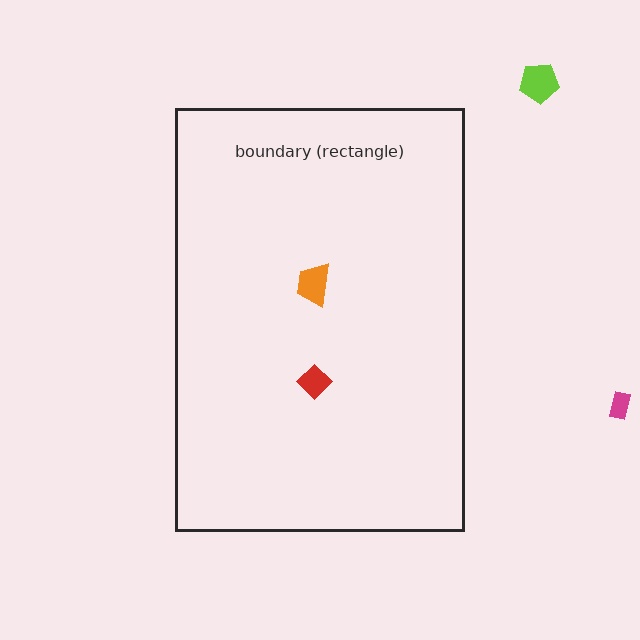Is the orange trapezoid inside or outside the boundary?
Inside.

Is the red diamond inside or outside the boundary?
Inside.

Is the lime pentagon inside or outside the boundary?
Outside.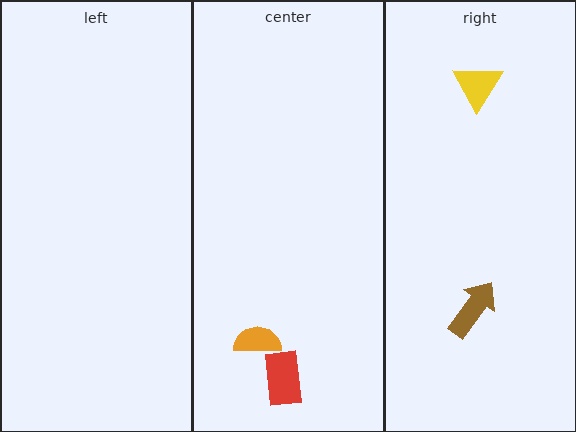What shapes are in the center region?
The red rectangle, the orange semicircle.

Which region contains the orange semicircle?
The center region.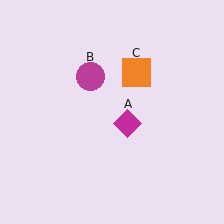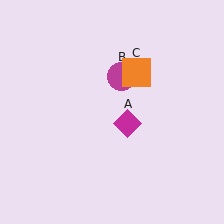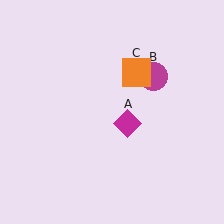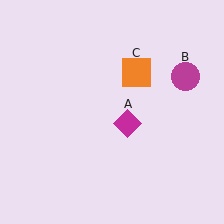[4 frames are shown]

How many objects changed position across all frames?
1 object changed position: magenta circle (object B).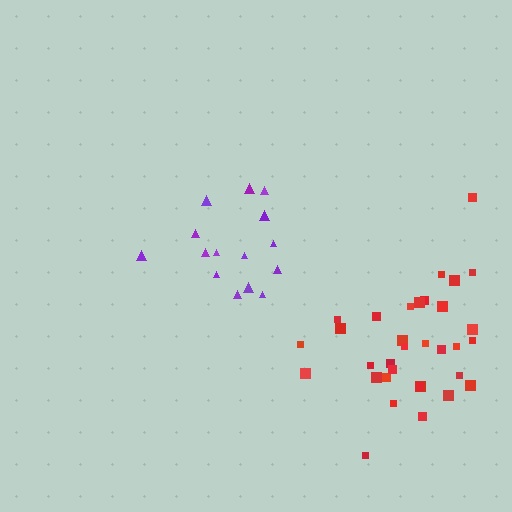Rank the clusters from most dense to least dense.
purple, red.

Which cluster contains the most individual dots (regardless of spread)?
Red (33).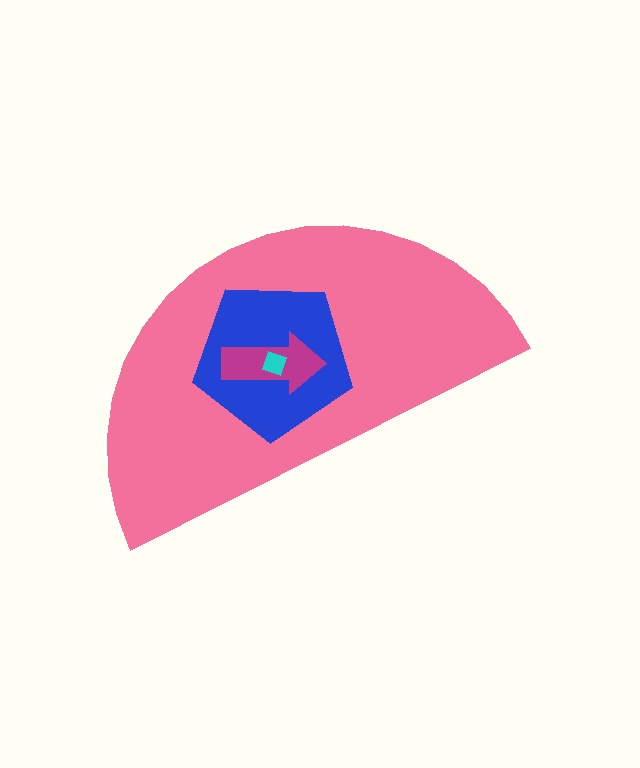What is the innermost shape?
The cyan diamond.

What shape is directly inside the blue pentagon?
The magenta arrow.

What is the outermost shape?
The pink semicircle.